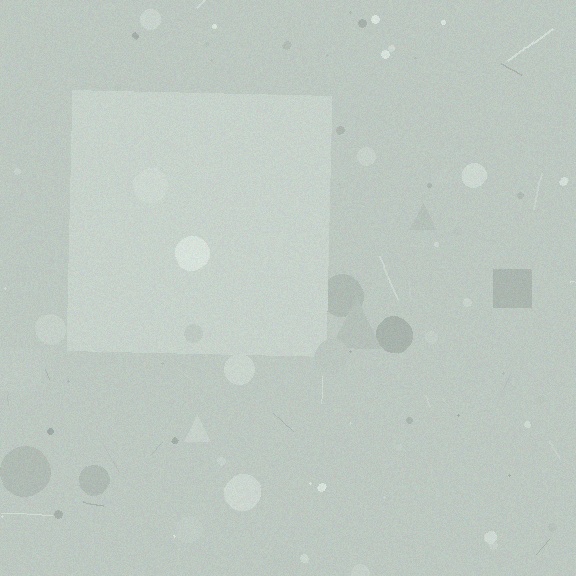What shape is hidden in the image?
A square is hidden in the image.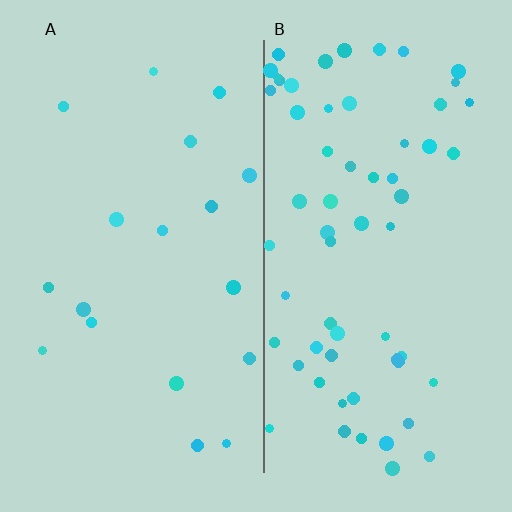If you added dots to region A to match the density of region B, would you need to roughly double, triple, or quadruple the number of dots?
Approximately triple.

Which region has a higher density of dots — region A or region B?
B (the right).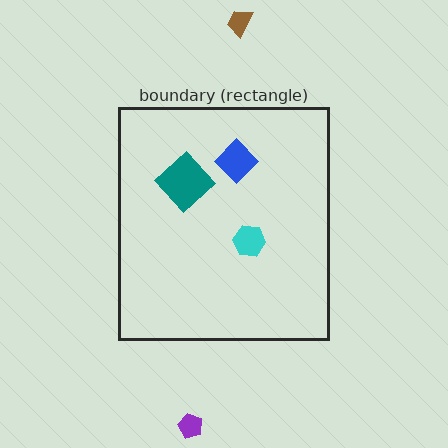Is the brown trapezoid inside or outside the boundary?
Outside.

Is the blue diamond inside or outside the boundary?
Inside.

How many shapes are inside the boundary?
3 inside, 2 outside.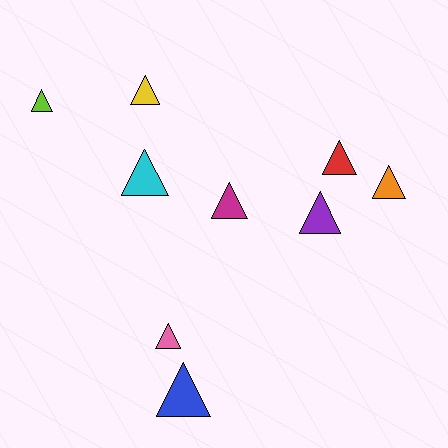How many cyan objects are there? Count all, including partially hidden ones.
There is 1 cyan object.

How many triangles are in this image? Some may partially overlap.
There are 9 triangles.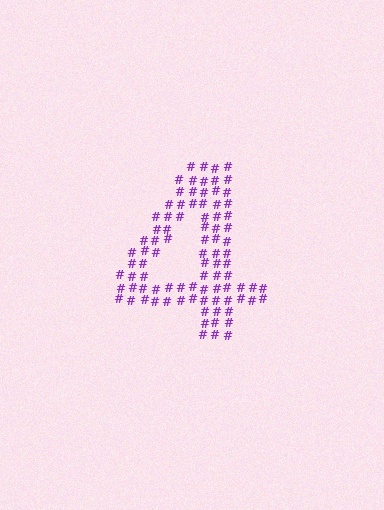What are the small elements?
The small elements are hash symbols.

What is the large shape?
The large shape is the digit 4.